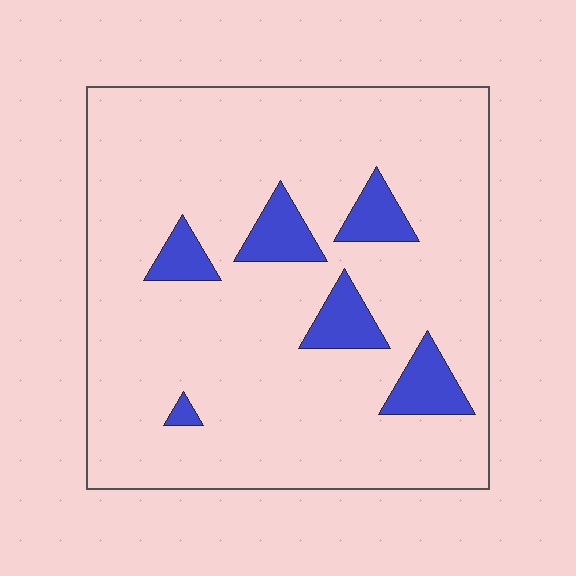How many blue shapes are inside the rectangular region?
6.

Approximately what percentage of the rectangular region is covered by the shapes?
Approximately 10%.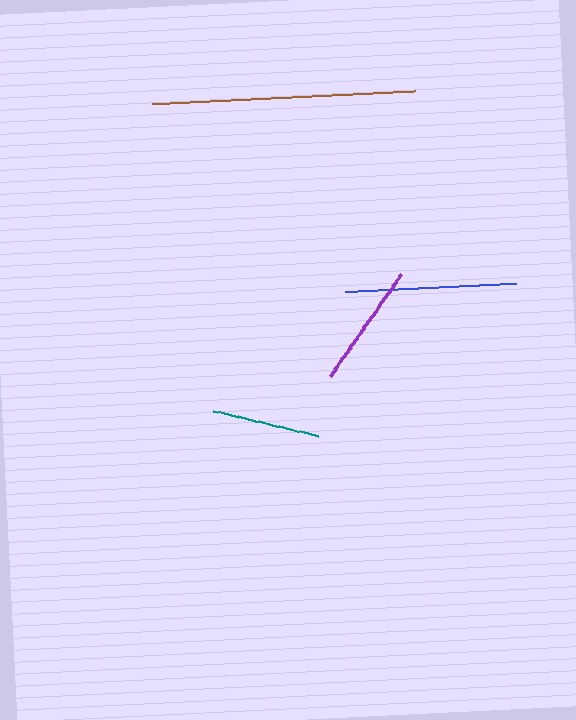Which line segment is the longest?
The brown line is the longest at approximately 263 pixels.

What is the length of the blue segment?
The blue segment is approximately 171 pixels long.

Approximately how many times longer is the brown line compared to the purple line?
The brown line is approximately 2.1 times the length of the purple line.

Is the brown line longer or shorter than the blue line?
The brown line is longer than the blue line.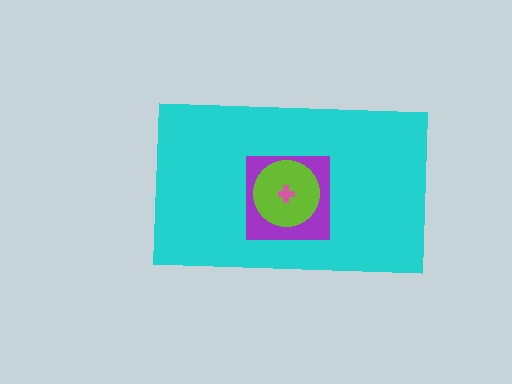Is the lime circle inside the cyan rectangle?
Yes.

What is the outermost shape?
The cyan rectangle.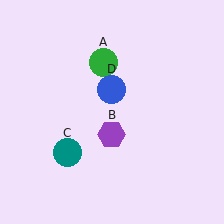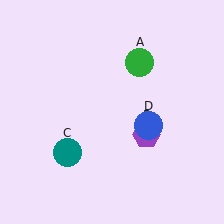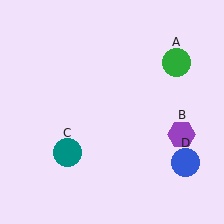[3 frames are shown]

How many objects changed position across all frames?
3 objects changed position: green circle (object A), purple hexagon (object B), blue circle (object D).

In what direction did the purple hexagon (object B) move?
The purple hexagon (object B) moved right.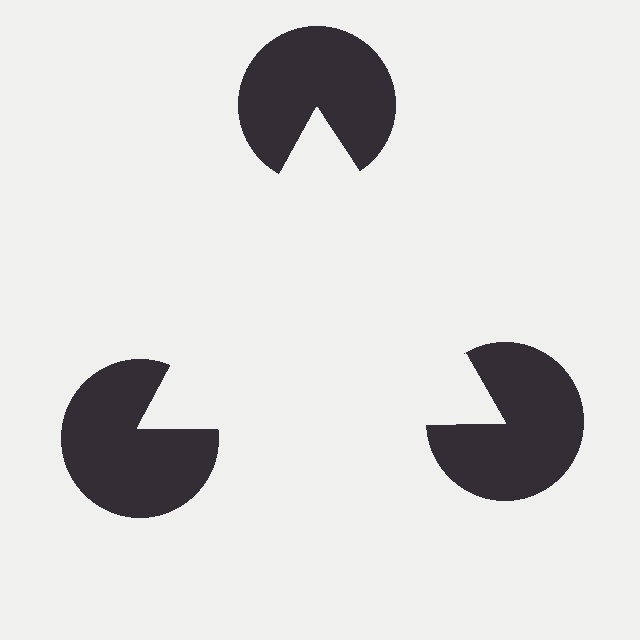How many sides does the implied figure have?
3 sides.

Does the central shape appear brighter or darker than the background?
It typically appears slightly brighter than the background, even though no actual brightness change is drawn.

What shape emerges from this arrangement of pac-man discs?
An illusory triangle — its edges are inferred from the aligned wedge cuts in the pac-man discs, not physically drawn.